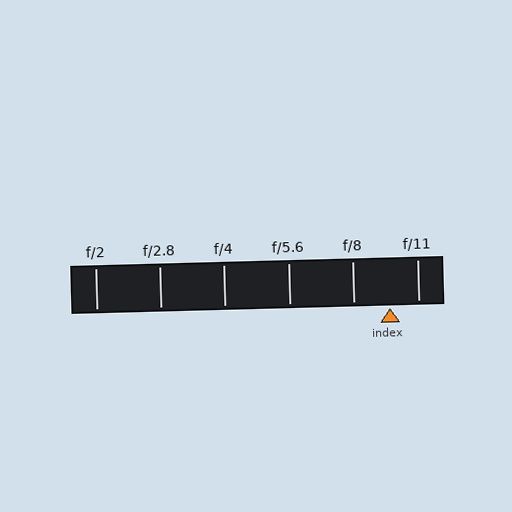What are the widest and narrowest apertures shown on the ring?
The widest aperture shown is f/2 and the narrowest is f/11.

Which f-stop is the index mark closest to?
The index mark is closest to f/11.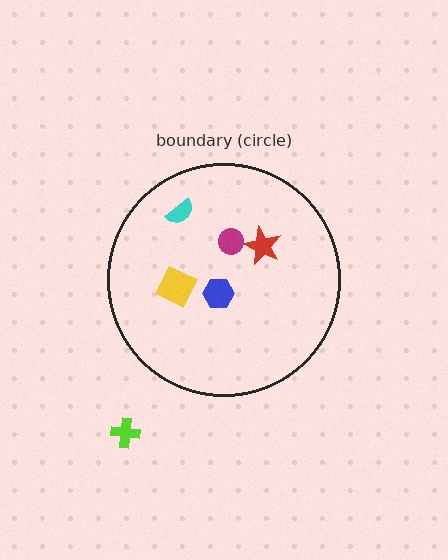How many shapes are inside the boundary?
5 inside, 1 outside.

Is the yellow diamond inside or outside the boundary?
Inside.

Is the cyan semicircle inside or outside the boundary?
Inside.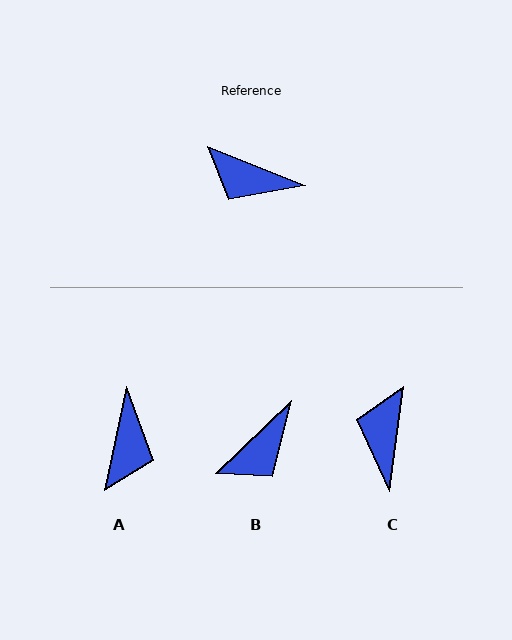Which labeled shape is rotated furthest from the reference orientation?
A, about 100 degrees away.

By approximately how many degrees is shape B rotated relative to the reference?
Approximately 66 degrees counter-clockwise.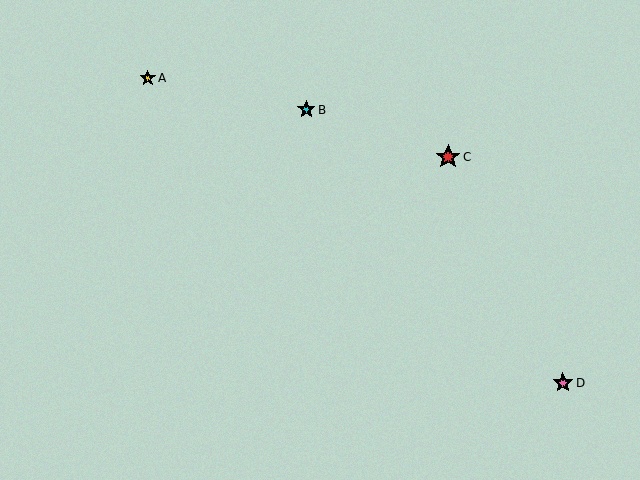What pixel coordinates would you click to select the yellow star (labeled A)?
Click at (148, 78) to select the yellow star A.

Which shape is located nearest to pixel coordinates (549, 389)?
The pink star (labeled D) at (563, 383) is nearest to that location.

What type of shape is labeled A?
Shape A is a yellow star.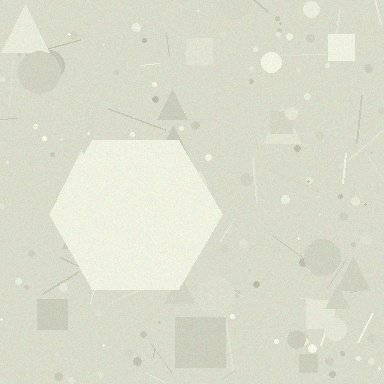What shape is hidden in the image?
A hexagon is hidden in the image.